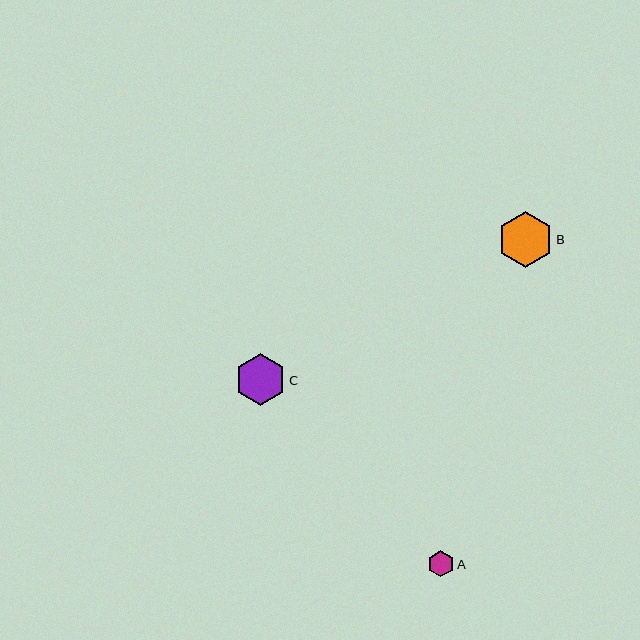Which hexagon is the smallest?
Hexagon A is the smallest with a size of approximately 26 pixels.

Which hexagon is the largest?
Hexagon B is the largest with a size of approximately 56 pixels.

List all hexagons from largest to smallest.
From largest to smallest: B, C, A.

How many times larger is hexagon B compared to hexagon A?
Hexagon B is approximately 2.2 times the size of hexagon A.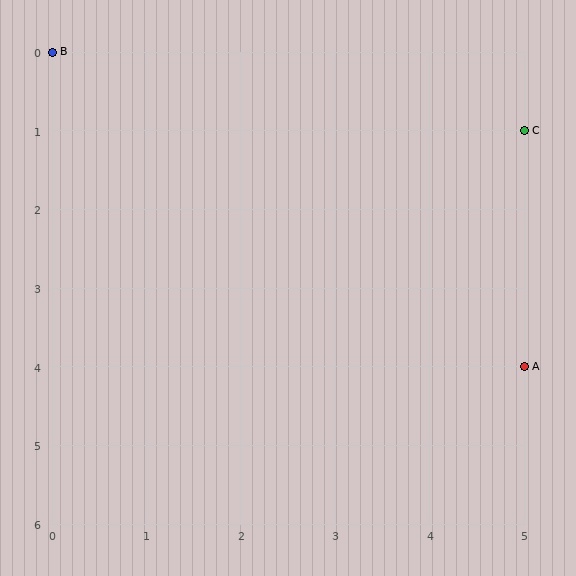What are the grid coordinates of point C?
Point C is at grid coordinates (5, 1).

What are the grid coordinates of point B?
Point B is at grid coordinates (0, 0).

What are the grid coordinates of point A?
Point A is at grid coordinates (5, 4).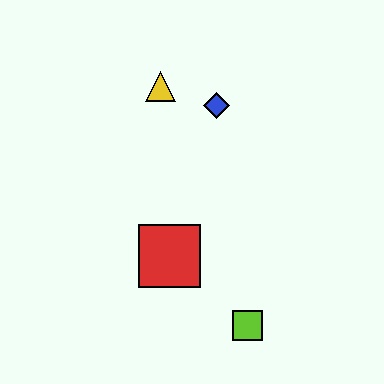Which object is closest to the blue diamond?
The yellow triangle is closest to the blue diamond.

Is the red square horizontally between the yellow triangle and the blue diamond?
Yes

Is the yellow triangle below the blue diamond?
No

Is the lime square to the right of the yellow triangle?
Yes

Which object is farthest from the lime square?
The yellow triangle is farthest from the lime square.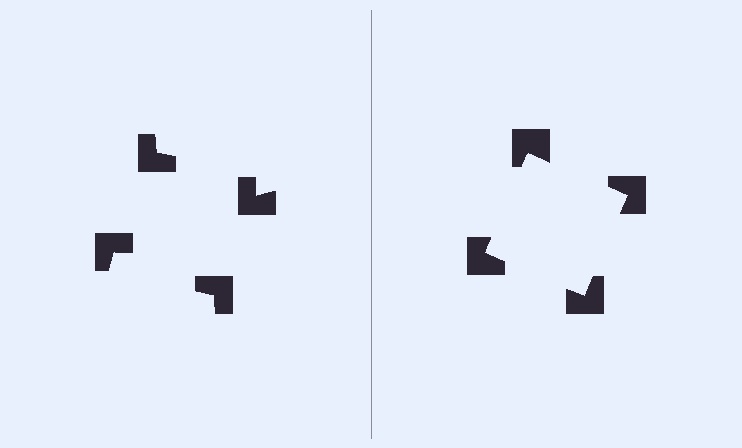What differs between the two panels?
The notched squares are positioned identically on both sides; only the wedge orientations differ. On the right they align to a square; on the left they are misaligned.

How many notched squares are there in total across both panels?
8 — 4 on each side.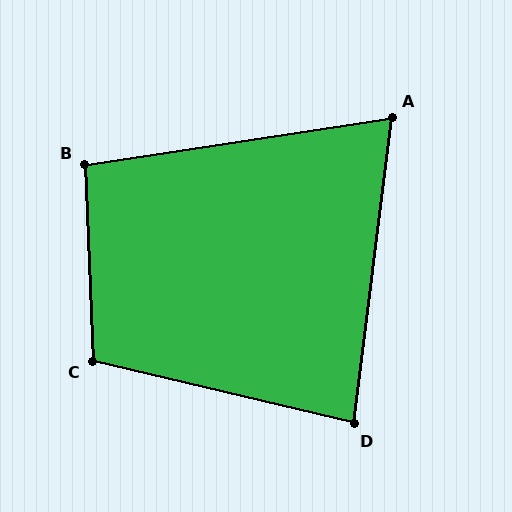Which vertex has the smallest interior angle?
A, at approximately 74 degrees.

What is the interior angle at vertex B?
Approximately 96 degrees (obtuse).